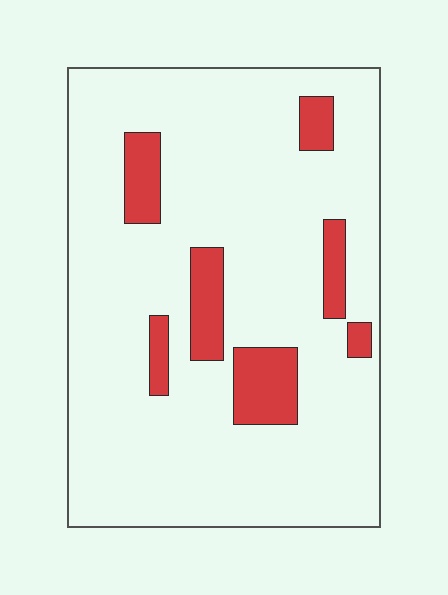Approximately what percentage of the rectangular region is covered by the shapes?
Approximately 15%.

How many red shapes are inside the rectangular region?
7.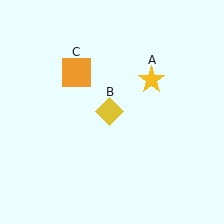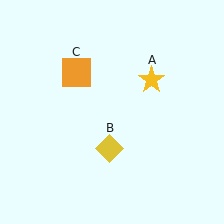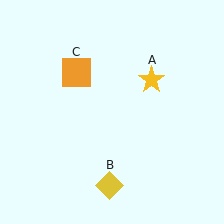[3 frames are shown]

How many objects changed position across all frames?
1 object changed position: yellow diamond (object B).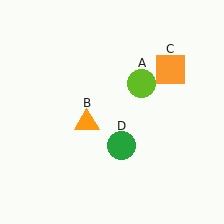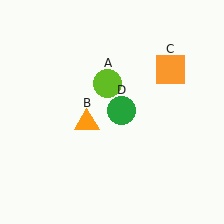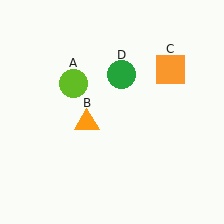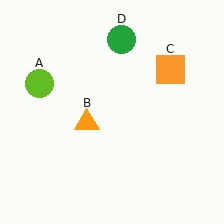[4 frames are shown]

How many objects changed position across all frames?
2 objects changed position: lime circle (object A), green circle (object D).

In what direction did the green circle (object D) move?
The green circle (object D) moved up.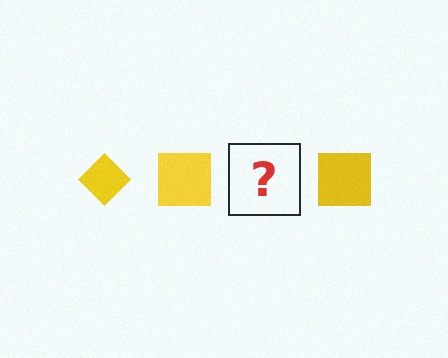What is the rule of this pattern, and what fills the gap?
The rule is that the pattern cycles through diamond, square shapes in yellow. The gap should be filled with a yellow diamond.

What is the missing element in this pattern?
The missing element is a yellow diamond.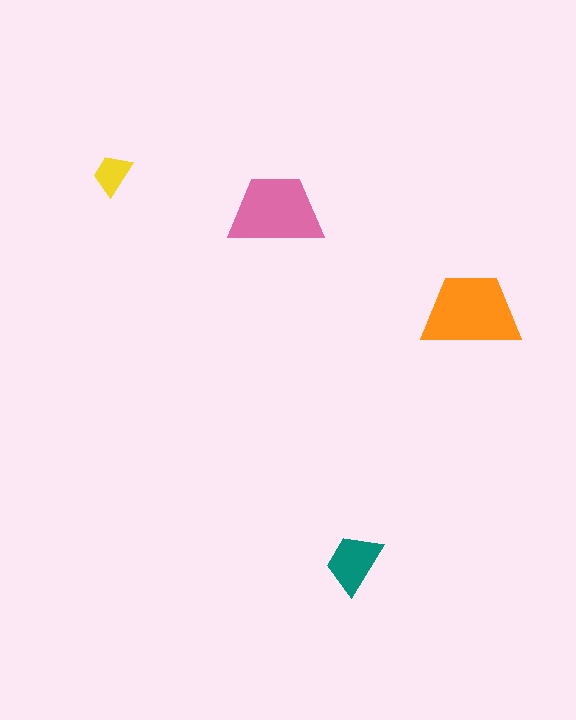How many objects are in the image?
There are 4 objects in the image.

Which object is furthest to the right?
The orange trapezoid is rightmost.